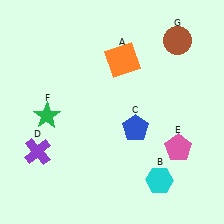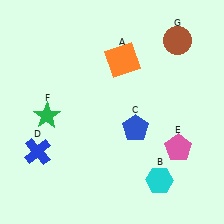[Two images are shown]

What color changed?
The cross (D) changed from purple in Image 1 to blue in Image 2.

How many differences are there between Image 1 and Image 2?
There is 1 difference between the two images.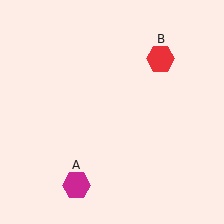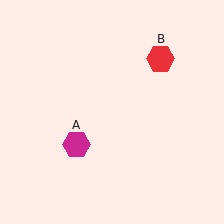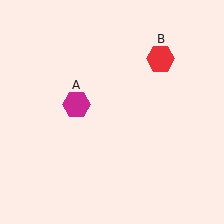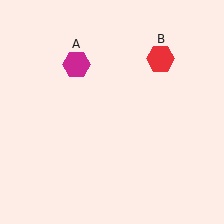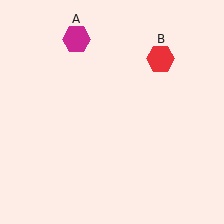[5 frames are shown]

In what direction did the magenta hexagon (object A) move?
The magenta hexagon (object A) moved up.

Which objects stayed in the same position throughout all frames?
Red hexagon (object B) remained stationary.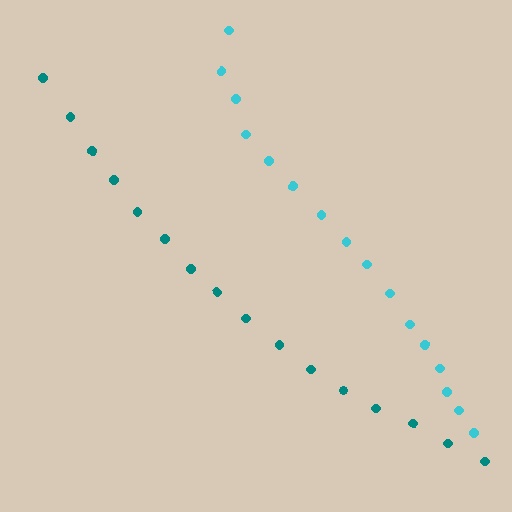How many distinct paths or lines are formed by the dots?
There are 2 distinct paths.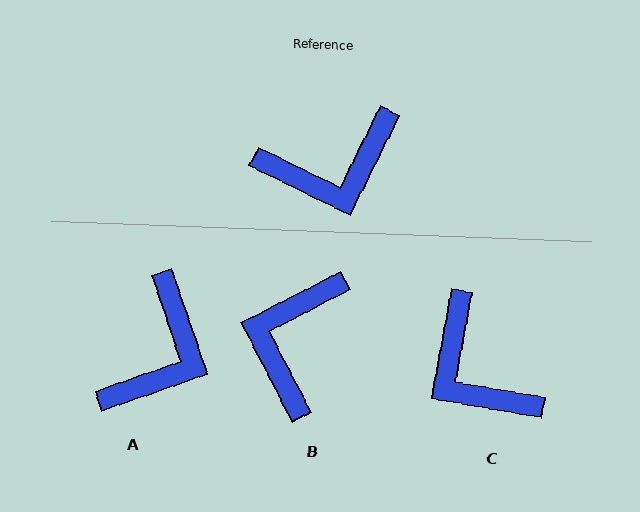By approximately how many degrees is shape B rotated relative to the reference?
Approximately 126 degrees clockwise.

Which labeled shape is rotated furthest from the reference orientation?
B, about 126 degrees away.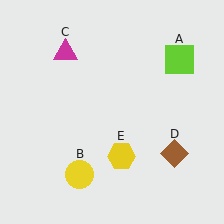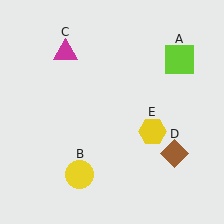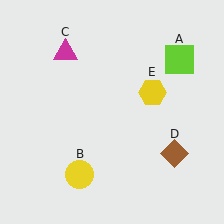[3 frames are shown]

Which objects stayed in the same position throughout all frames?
Lime square (object A) and yellow circle (object B) and magenta triangle (object C) and brown diamond (object D) remained stationary.